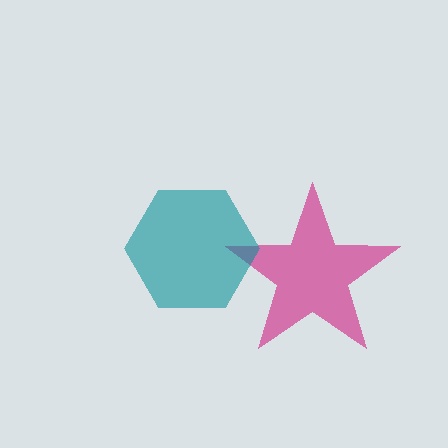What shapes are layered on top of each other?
The layered shapes are: a magenta star, a teal hexagon.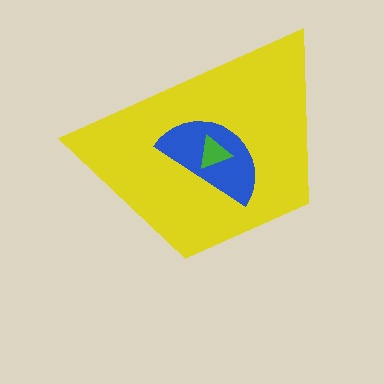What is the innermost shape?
The green triangle.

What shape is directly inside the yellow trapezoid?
The blue semicircle.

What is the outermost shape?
The yellow trapezoid.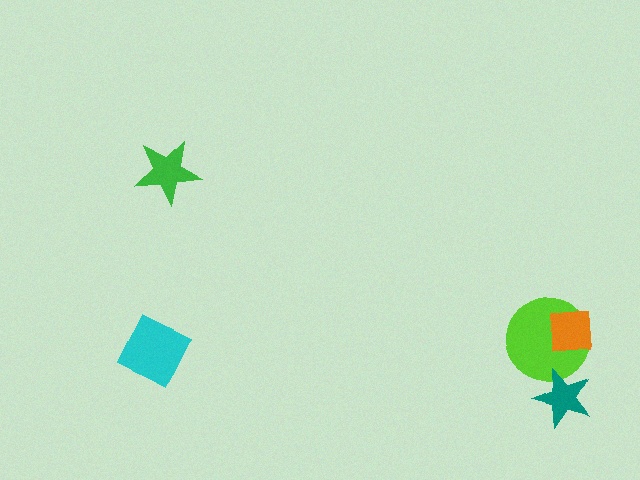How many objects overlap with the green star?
0 objects overlap with the green star.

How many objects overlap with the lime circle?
2 objects overlap with the lime circle.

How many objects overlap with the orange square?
1 object overlaps with the orange square.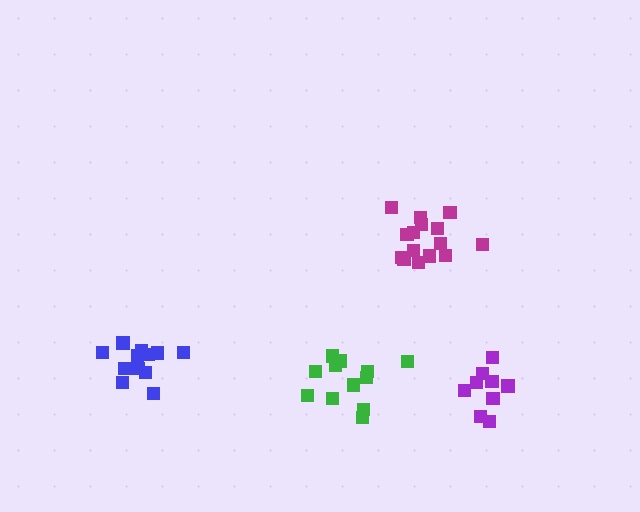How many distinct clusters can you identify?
There are 4 distinct clusters.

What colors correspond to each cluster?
The clusters are colored: purple, magenta, blue, green.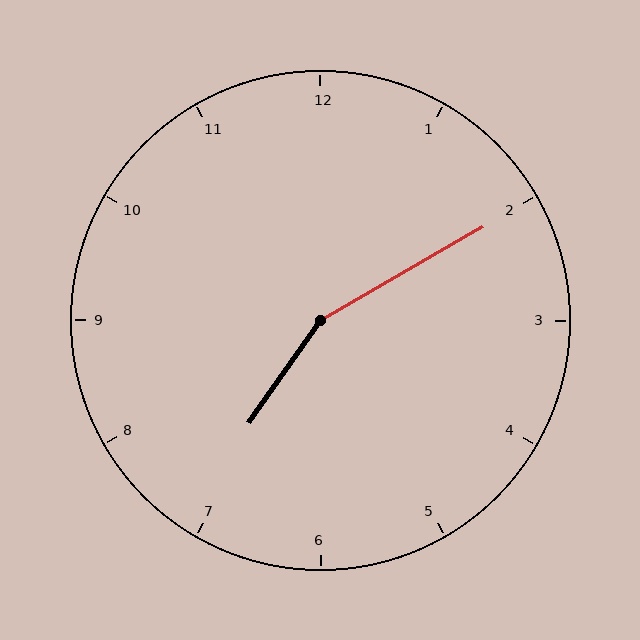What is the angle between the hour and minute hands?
Approximately 155 degrees.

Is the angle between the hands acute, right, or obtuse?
It is obtuse.